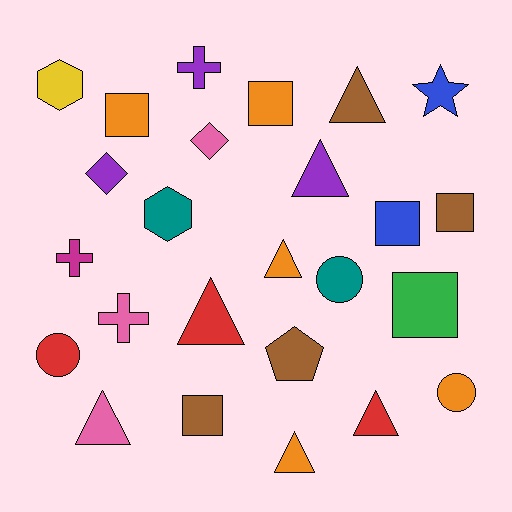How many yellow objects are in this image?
There is 1 yellow object.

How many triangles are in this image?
There are 7 triangles.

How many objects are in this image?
There are 25 objects.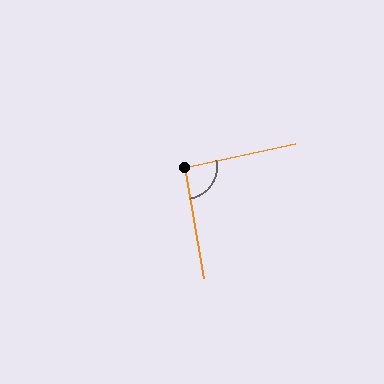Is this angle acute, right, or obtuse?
It is approximately a right angle.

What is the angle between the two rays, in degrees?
Approximately 92 degrees.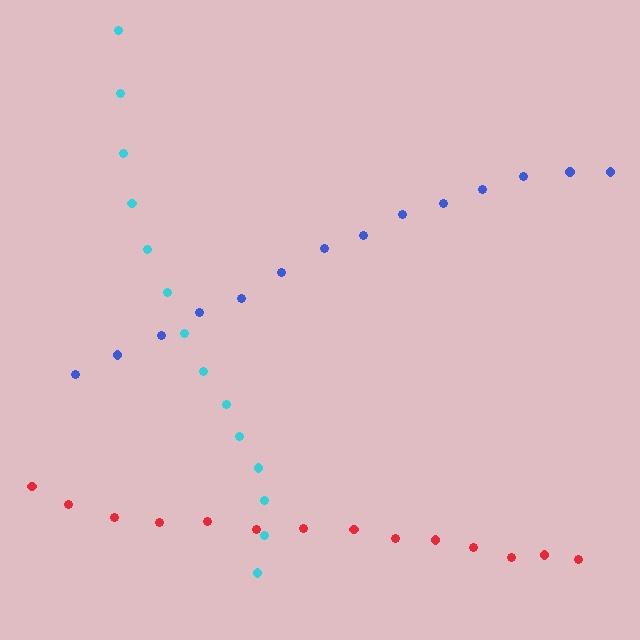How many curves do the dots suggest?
There are 3 distinct paths.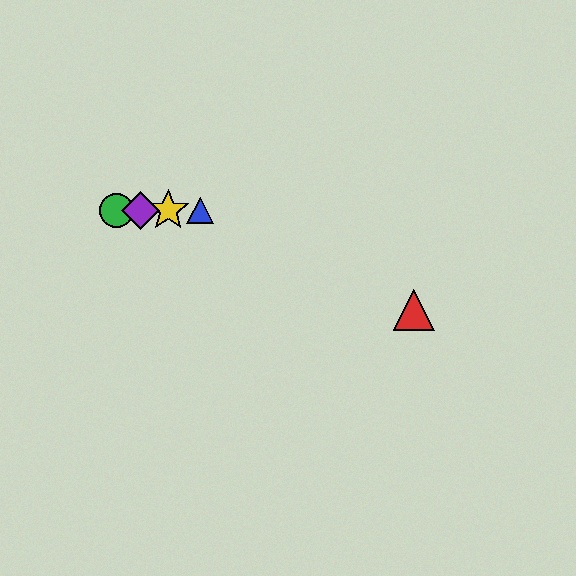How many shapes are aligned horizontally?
4 shapes (the blue triangle, the green circle, the yellow star, the purple diamond) are aligned horizontally.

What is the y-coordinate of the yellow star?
The yellow star is at y≈210.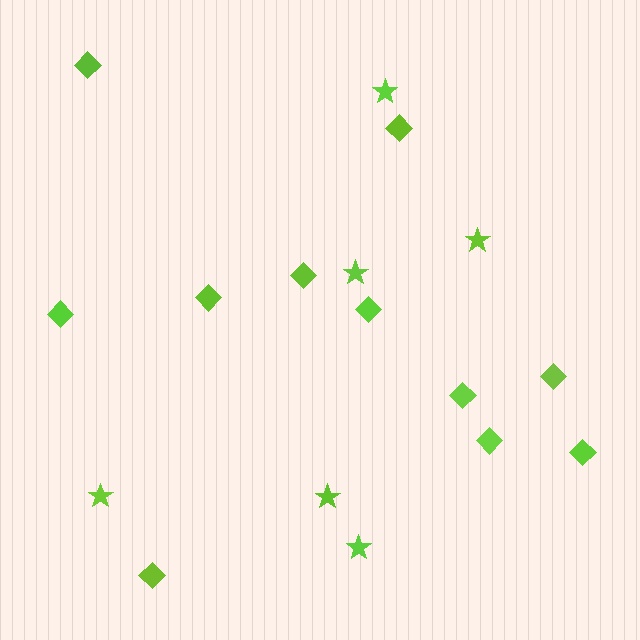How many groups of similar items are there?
There are 2 groups: one group of stars (6) and one group of diamonds (11).